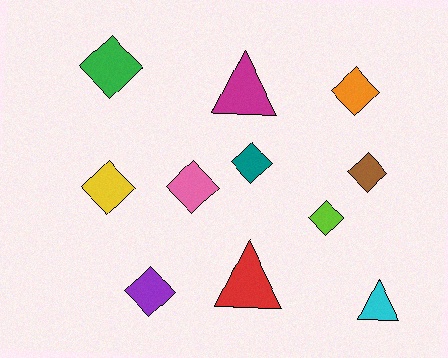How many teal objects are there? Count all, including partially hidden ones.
There is 1 teal object.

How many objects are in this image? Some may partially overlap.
There are 11 objects.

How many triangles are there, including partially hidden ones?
There are 3 triangles.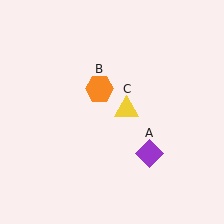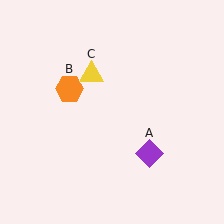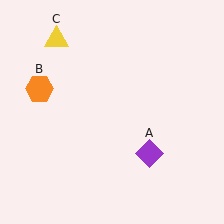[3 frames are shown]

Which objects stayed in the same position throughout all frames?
Purple diamond (object A) remained stationary.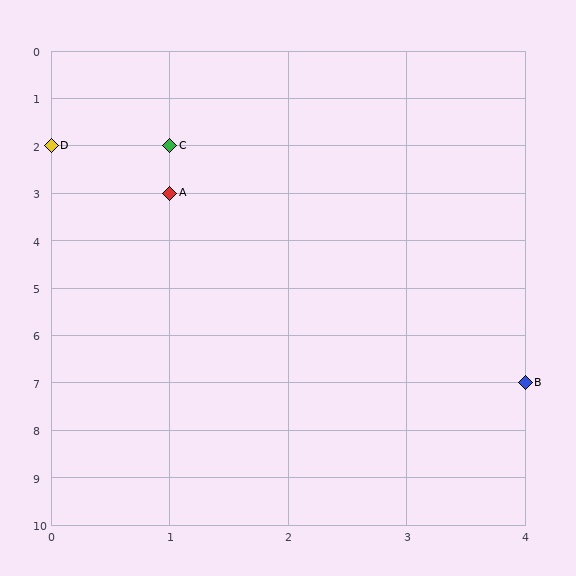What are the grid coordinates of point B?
Point B is at grid coordinates (4, 7).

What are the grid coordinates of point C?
Point C is at grid coordinates (1, 2).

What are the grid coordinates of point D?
Point D is at grid coordinates (0, 2).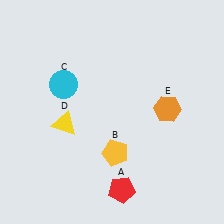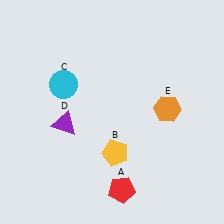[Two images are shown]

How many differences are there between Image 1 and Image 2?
There is 1 difference between the two images.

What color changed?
The triangle (D) changed from yellow in Image 1 to purple in Image 2.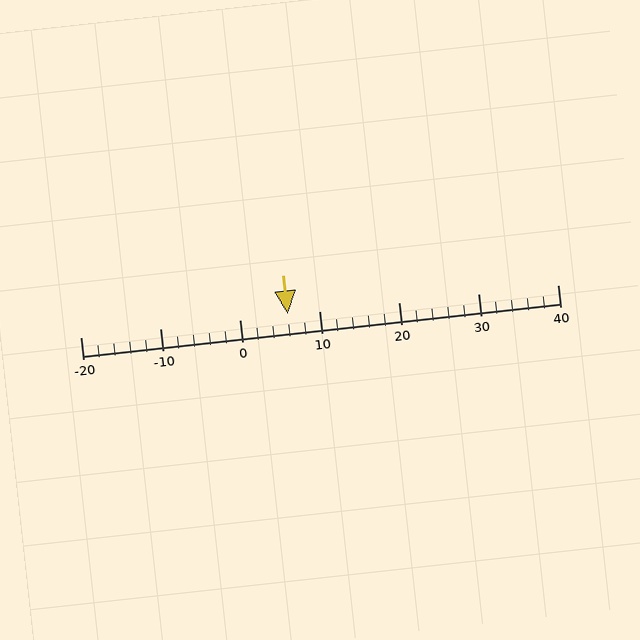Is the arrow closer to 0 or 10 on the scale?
The arrow is closer to 10.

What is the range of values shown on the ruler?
The ruler shows values from -20 to 40.